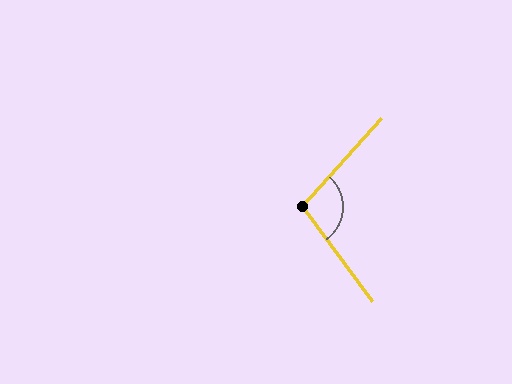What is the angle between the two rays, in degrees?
Approximately 102 degrees.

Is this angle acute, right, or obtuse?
It is obtuse.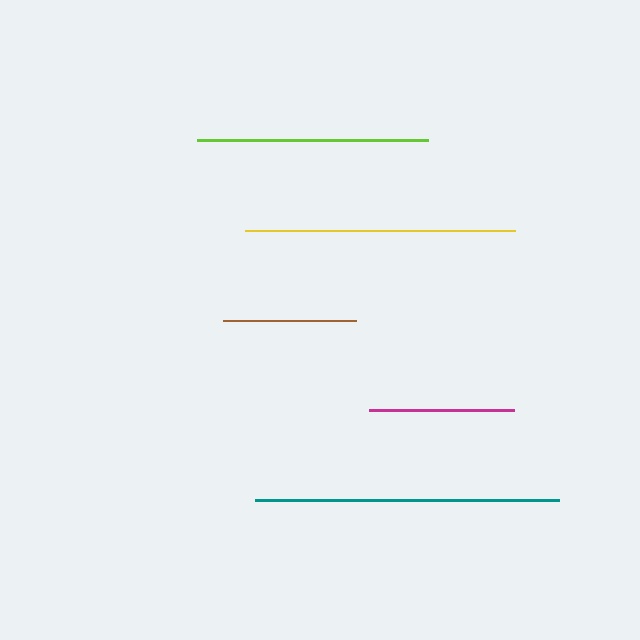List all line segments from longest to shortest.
From longest to shortest: teal, yellow, lime, magenta, brown.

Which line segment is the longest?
The teal line is the longest at approximately 303 pixels.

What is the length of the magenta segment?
The magenta segment is approximately 145 pixels long.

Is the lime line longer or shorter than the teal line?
The teal line is longer than the lime line.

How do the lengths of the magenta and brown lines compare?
The magenta and brown lines are approximately the same length.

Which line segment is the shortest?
The brown line is the shortest at approximately 133 pixels.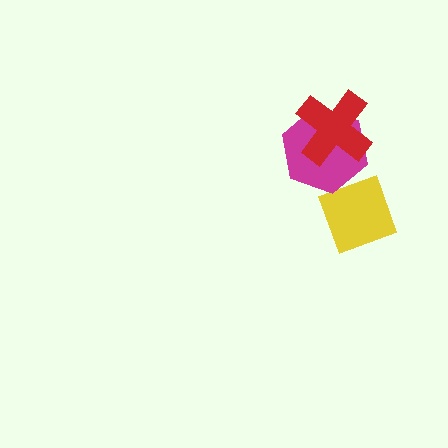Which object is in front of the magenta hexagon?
The red cross is in front of the magenta hexagon.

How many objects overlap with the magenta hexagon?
2 objects overlap with the magenta hexagon.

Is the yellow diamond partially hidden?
Yes, it is partially covered by another shape.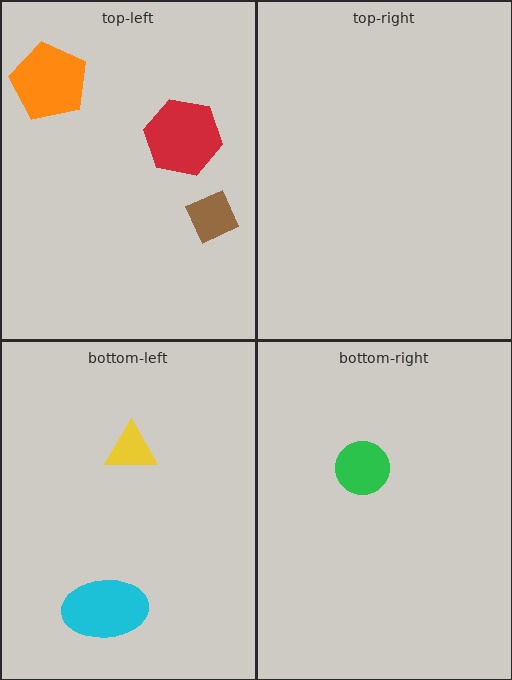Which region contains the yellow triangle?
The bottom-left region.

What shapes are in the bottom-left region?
The cyan ellipse, the yellow triangle.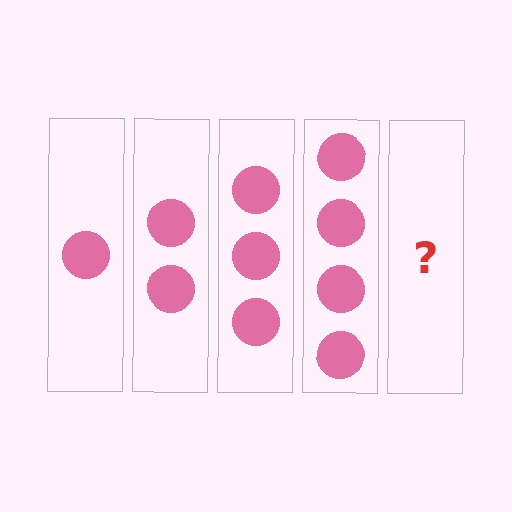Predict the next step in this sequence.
The next step is 5 circles.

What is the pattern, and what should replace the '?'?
The pattern is that each step adds one more circle. The '?' should be 5 circles.